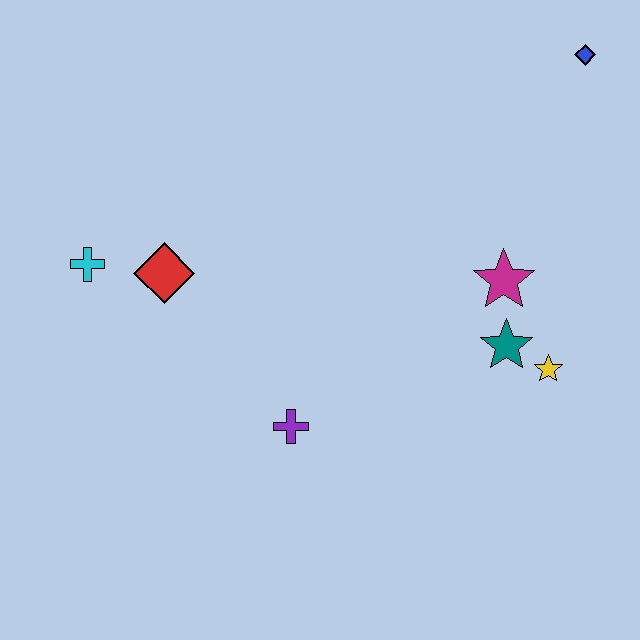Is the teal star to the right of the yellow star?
No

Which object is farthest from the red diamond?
The blue diamond is farthest from the red diamond.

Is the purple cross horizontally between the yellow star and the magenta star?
No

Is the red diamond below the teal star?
No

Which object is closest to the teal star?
The yellow star is closest to the teal star.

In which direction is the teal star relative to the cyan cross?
The teal star is to the right of the cyan cross.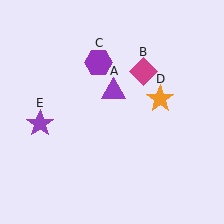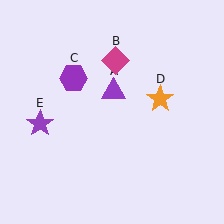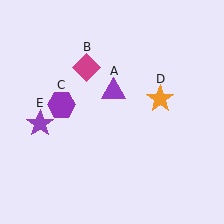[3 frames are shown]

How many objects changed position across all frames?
2 objects changed position: magenta diamond (object B), purple hexagon (object C).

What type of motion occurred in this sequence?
The magenta diamond (object B), purple hexagon (object C) rotated counterclockwise around the center of the scene.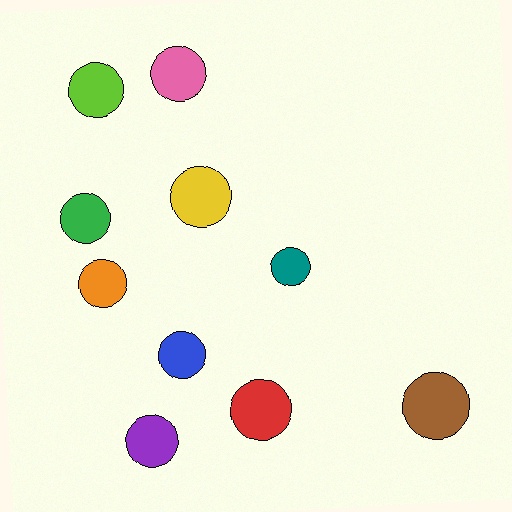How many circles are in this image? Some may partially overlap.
There are 10 circles.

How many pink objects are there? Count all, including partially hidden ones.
There is 1 pink object.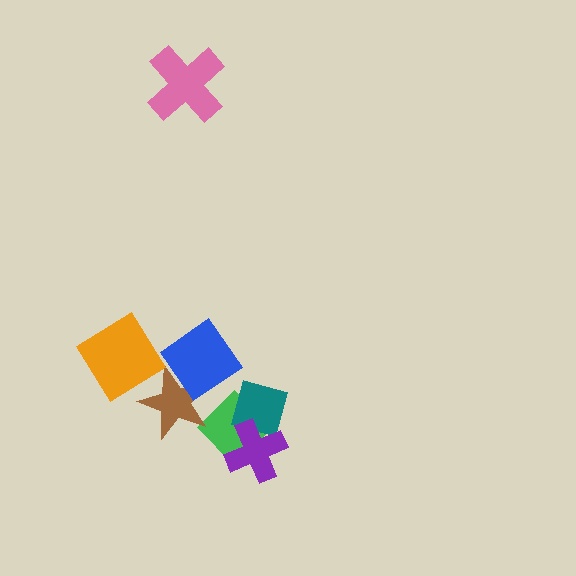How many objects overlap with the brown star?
3 objects overlap with the brown star.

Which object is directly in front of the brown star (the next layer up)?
The blue diamond is directly in front of the brown star.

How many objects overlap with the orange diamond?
1 object overlaps with the orange diamond.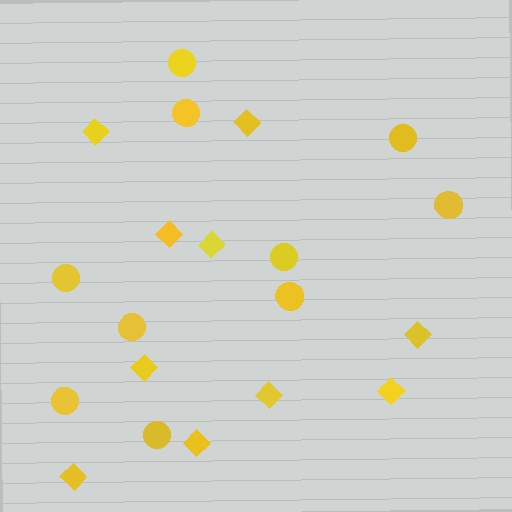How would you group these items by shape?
There are 2 groups: one group of diamonds (10) and one group of circles (10).